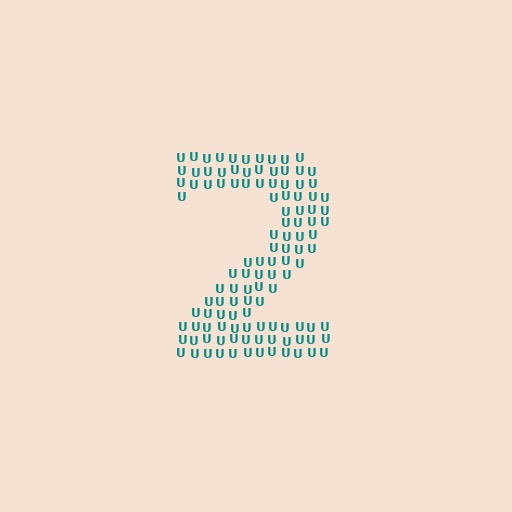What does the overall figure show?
The overall figure shows the digit 2.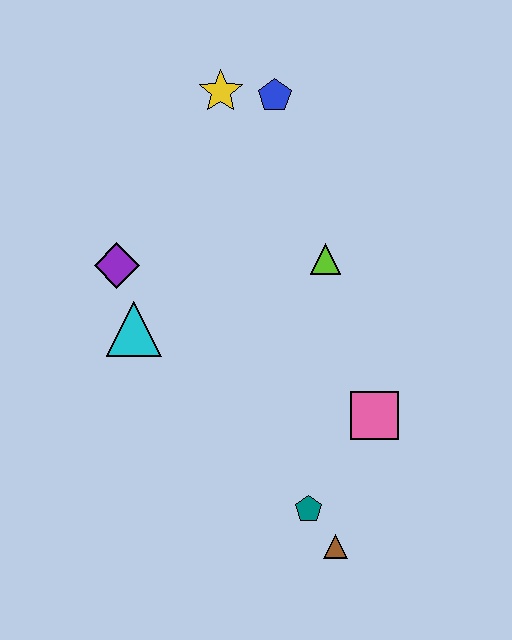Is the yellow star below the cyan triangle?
No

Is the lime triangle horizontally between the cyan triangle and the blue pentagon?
No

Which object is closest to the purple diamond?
The cyan triangle is closest to the purple diamond.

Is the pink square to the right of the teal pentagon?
Yes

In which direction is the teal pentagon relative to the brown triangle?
The teal pentagon is above the brown triangle.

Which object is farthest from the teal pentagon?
The yellow star is farthest from the teal pentagon.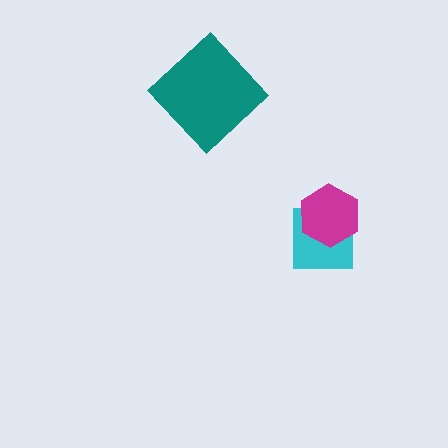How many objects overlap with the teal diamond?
0 objects overlap with the teal diamond.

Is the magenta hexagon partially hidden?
No, no other shape covers it.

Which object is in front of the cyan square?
The magenta hexagon is in front of the cyan square.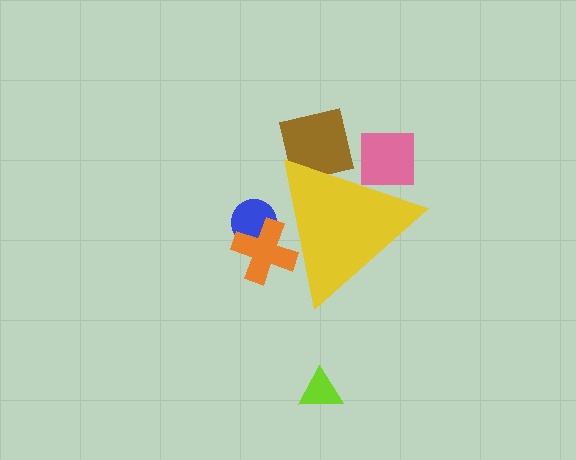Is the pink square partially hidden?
Yes, the pink square is partially hidden behind the yellow triangle.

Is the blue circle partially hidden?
Yes, the blue circle is partially hidden behind the yellow triangle.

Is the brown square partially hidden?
Yes, the brown square is partially hidden behind the yellow triangle.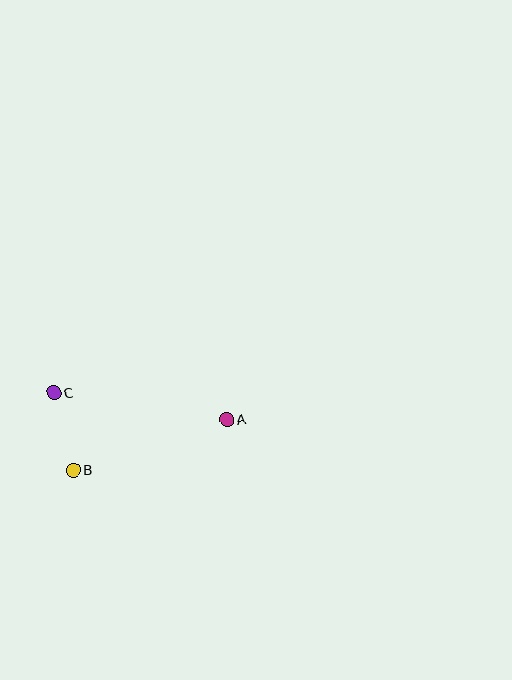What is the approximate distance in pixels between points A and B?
The distance between A and B is approximately 161 pixels.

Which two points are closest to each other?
Points B and C are closest to each other.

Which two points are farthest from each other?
Points A and C are farthest from each other.